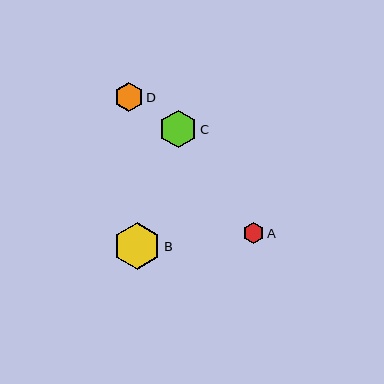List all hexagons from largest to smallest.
From largest to smallest: B, C, D, A.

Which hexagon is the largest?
Hexagon B is the largest with a size of approximately 47 pixels.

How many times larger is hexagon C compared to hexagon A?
Hexagon C is approximately 1.8 times the size of hexagon A.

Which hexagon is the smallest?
Hexagon A is the smallest with a size of approximately 21 pixels.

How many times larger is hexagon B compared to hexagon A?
Hexagon B is approximately 2.3 times the size of hexagon A.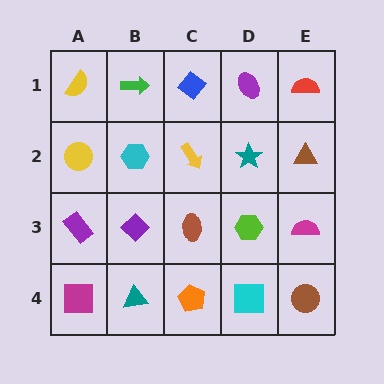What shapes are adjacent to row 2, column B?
A green arrow (row 1, column B), a purple diamond (row 3, column B), a yellow circle (row 2, column A), a yellow arrow (row 2, column C).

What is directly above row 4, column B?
A purple diamond.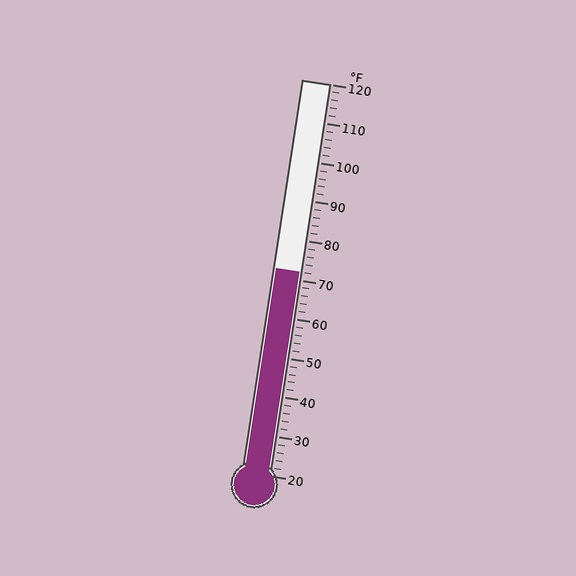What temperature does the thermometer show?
The thermometer shows approximately 72°F.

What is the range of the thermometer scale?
The thermometer scale ranges from 20°F to 120°F.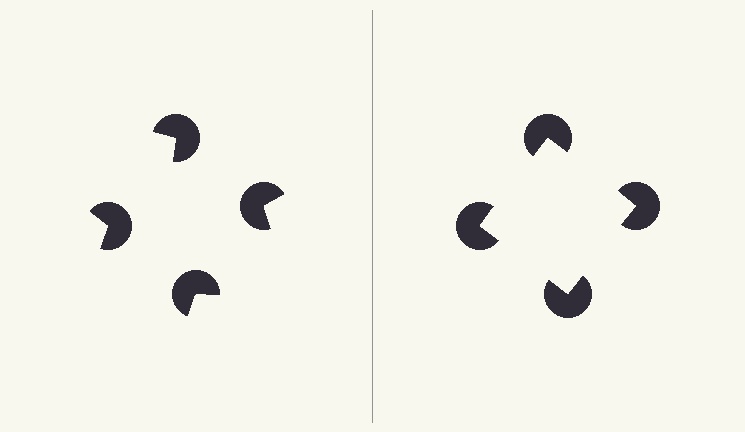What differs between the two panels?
The pac-man discs are positioned identically on both sides; only the wedge orientations differ. On the right they align to a square; on the left they are misaligned.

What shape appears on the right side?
An illusory square.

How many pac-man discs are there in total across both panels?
8 — 4 on each side.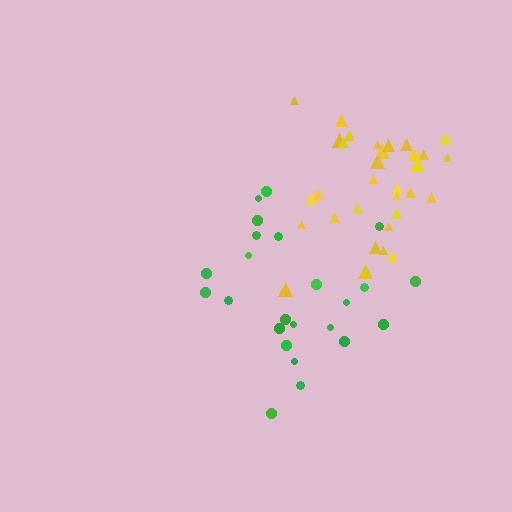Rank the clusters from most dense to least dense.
yellow, green.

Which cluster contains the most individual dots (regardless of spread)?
Yellow (32).